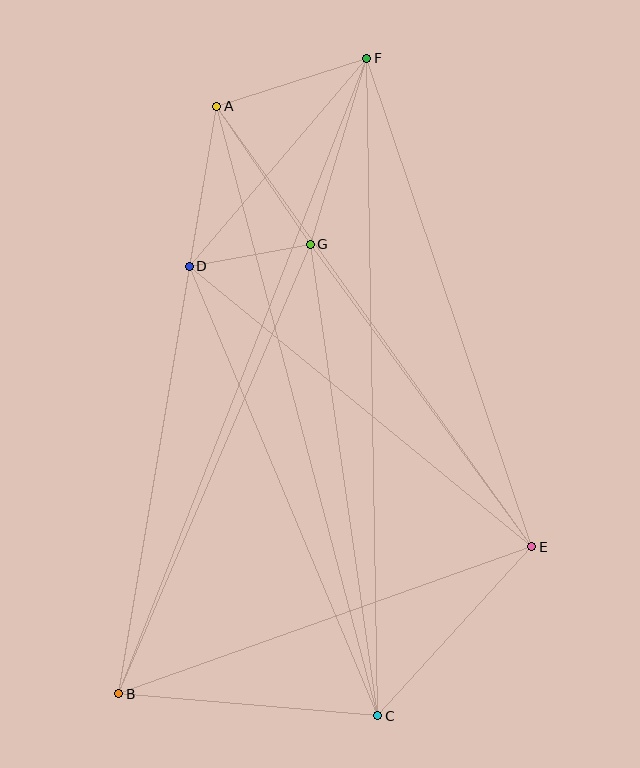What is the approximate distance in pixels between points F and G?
The distance between F and G is approximately 194 pixels.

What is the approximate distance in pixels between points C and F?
The distance between C and F is approximately 658 pixels.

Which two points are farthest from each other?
Points B and F are farthest from each other.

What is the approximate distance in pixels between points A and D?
The distance between A and D is approximately 163 pixels.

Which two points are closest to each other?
Points D and G are closest to each other.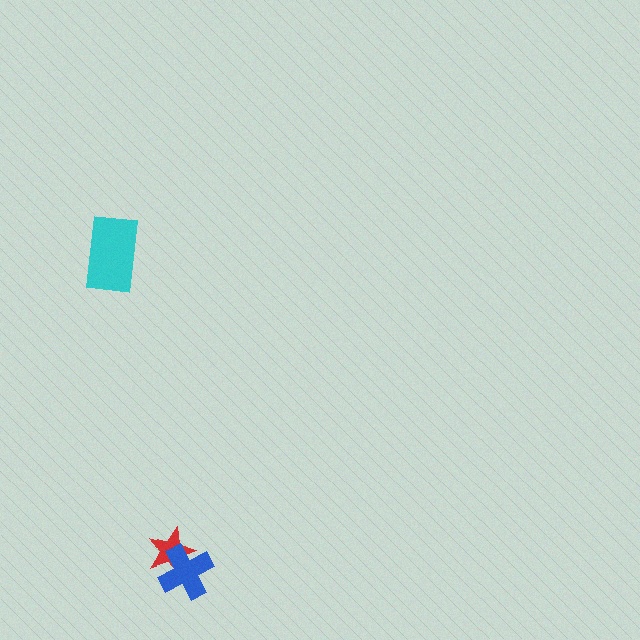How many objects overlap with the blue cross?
1 object overlaps with the blue cross.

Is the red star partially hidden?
Yes, it is partially covered by another shape.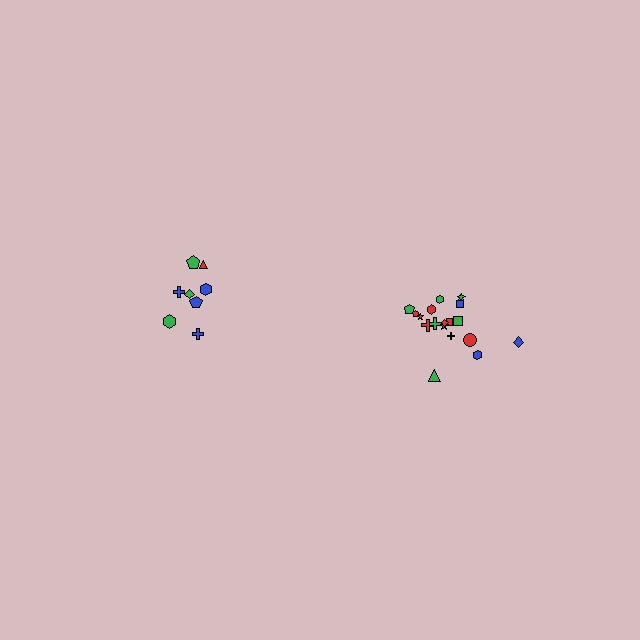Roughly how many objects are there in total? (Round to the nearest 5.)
Roughly 25 objects in total.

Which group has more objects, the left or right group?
The right group.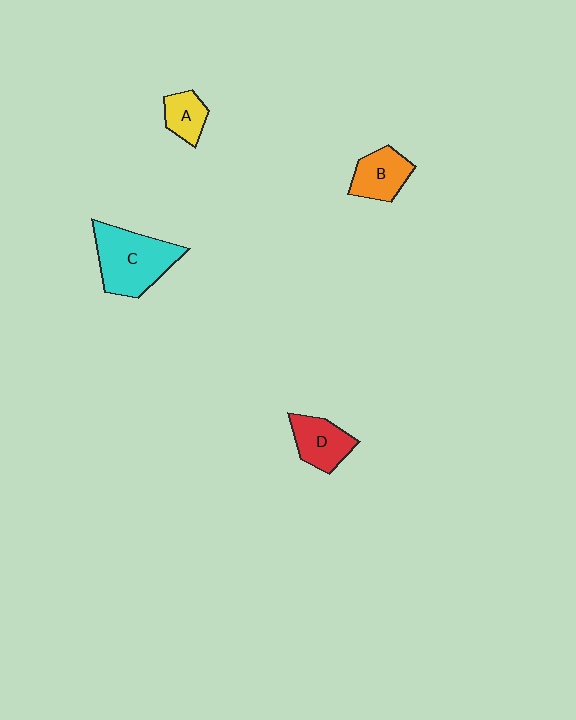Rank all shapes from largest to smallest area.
From largest to smallest: C (cyan), D (red), B (orange), A (yellow).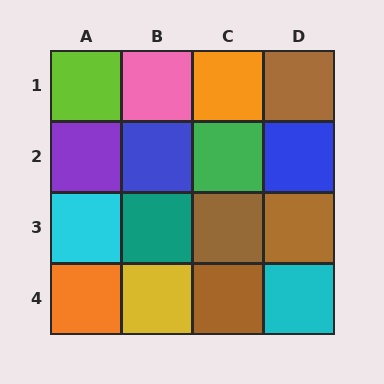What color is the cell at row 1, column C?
Orange.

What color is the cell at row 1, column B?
Pink.